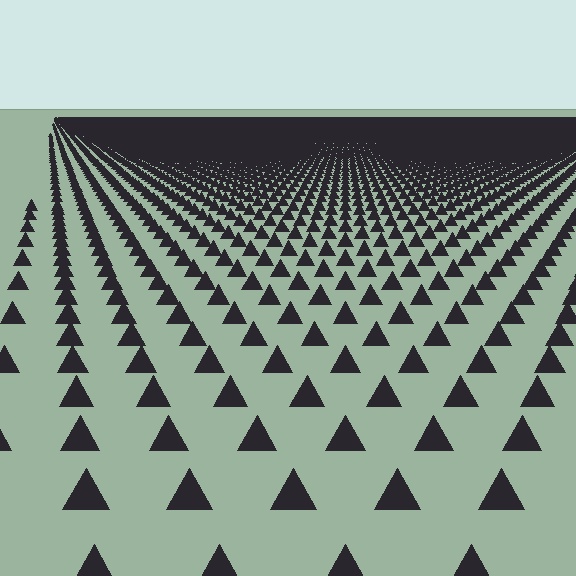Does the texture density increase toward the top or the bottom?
Density increases toward the top.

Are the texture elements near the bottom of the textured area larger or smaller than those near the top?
Larger. Near the bottom, elements are closer to the viewer and appear at a bigger on-screen size.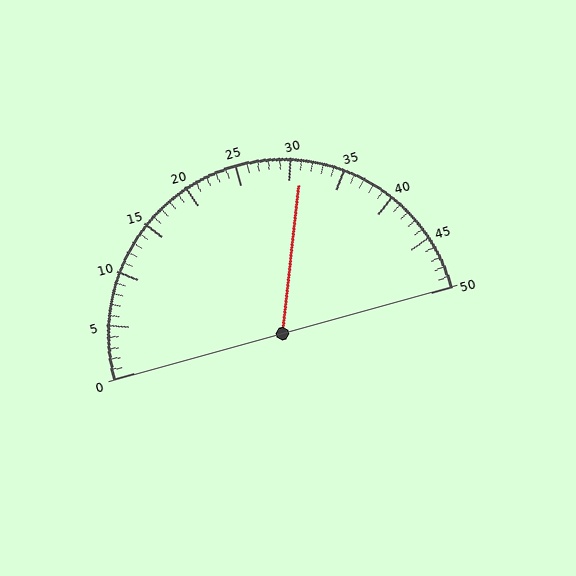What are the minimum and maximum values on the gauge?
The gauge ranges from 0 to 50.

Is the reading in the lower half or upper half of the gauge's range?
The reading is in the upper half of the range (0 to 50).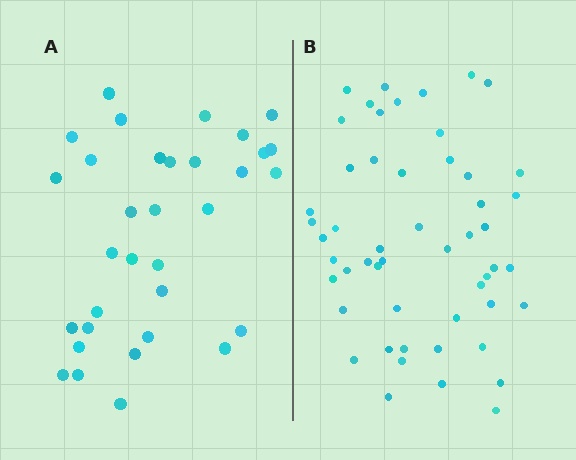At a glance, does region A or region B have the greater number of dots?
Region B (the right region) has more dots.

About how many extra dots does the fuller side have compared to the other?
Region B has approximately 20 more dots than region A.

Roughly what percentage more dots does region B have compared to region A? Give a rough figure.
About 60% more.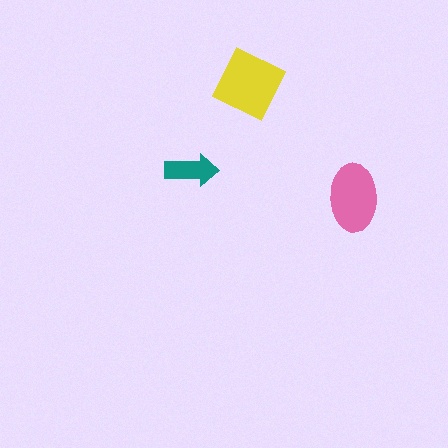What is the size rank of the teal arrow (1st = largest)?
3rd.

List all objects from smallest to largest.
The teal arrow, the pink ellipse, the yellow square.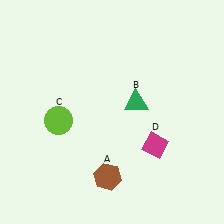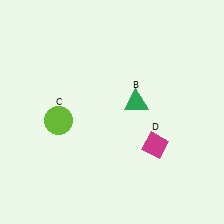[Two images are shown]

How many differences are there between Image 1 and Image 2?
There is 1 difference between the two images.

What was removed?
The brown hexagon (A) was removed in Image 2.